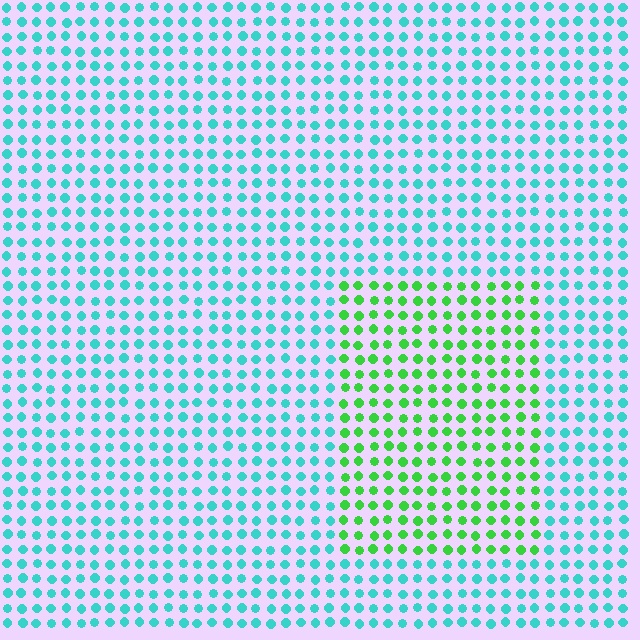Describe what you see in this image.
The image is filled with small cyan elements in a uniform arrangement. A rectangle-shaped region is visible where the elements are tinted to a slightly different hue, forming a subtle color boundary.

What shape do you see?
I see a rectangle.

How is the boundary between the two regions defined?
The boundary is defined purely by a slight shift in hue (about 54 degrees). Spacing, size, and orientation are identical on both sides.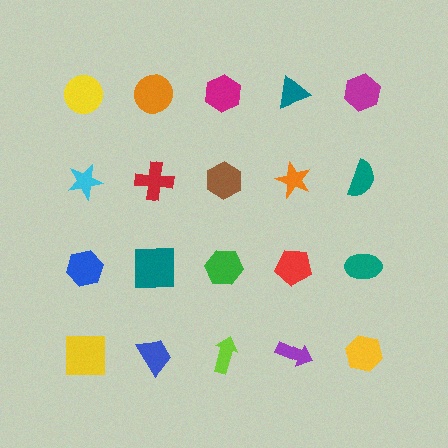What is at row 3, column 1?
A blue hexagon.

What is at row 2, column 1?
A cyan star.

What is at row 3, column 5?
A teal ellipse.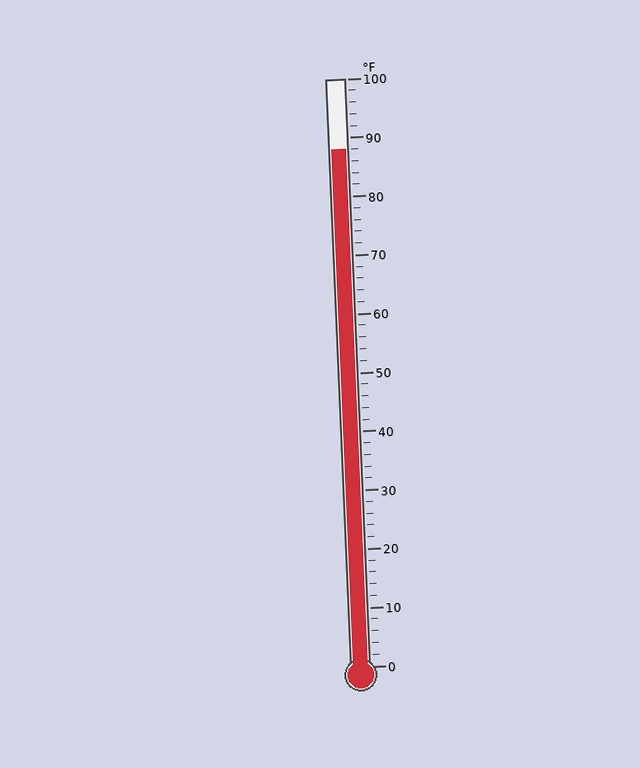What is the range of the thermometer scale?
The thermometer scale ranges from 0°F to 100°F.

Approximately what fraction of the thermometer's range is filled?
The thermometer is filled to approximately 90% of its range.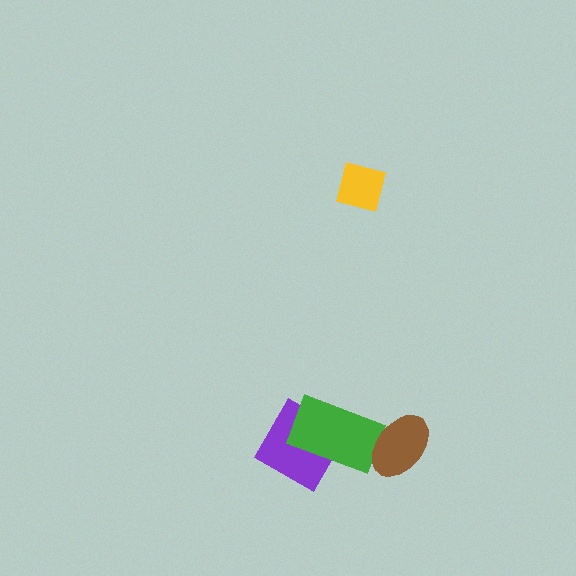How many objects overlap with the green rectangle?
2 objects overlap with the green rectangle.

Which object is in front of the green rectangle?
The brown ellipse is in front of the green rectangle.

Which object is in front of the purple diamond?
The green rectangle is in front of the purple diamond.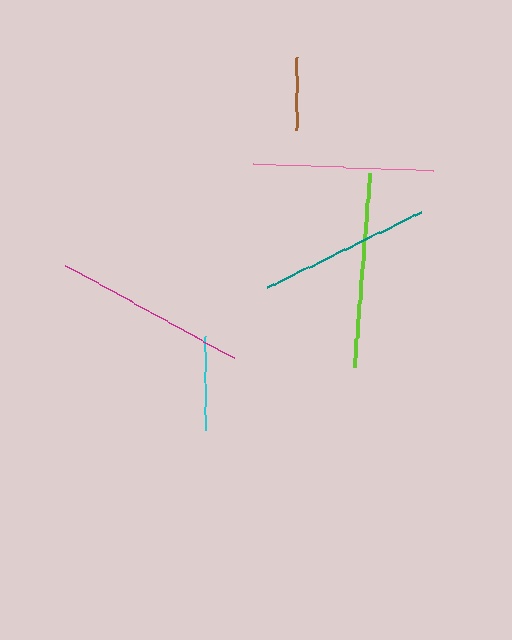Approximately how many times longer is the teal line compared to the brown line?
The teal line is approximately 2.4 times the length of the brown line.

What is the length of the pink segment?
The pink segment is approximately 180 pixels long.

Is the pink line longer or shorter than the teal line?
The pink line is longer than the teal line.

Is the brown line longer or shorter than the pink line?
The pink line is longer than the brown line.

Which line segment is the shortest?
The brown line is the shortest at approximately 73 pixels.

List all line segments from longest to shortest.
From longest to shortest: lime, magenta, pink, teal, cyan, brown.